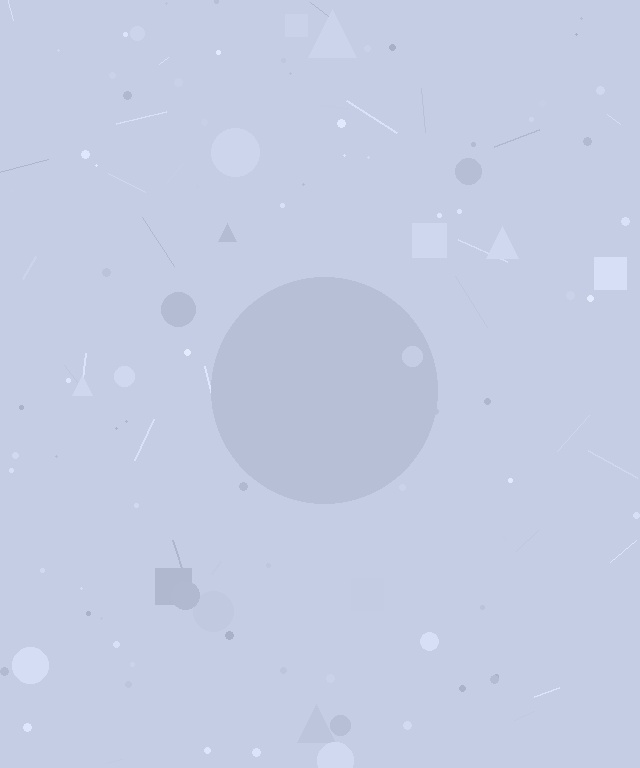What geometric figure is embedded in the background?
A circle is embedded in the background.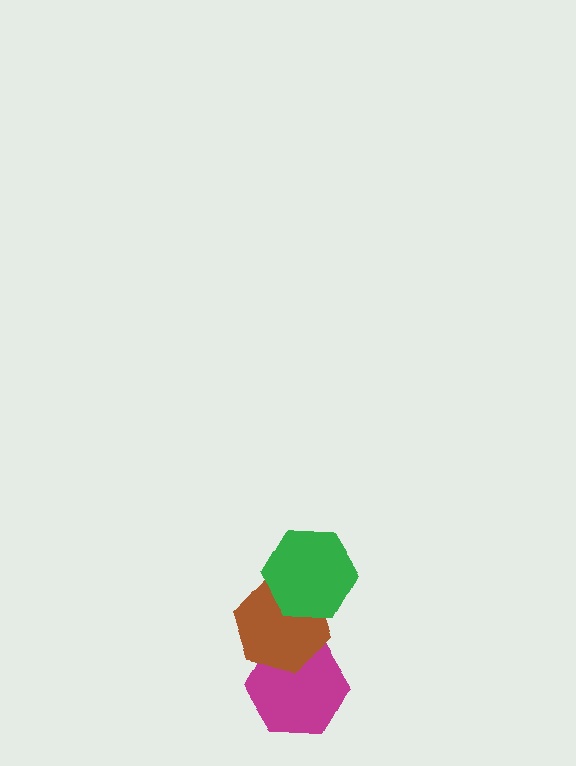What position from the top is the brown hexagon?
The brown hexagon is 2nd from the top.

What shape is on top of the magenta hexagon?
The brown hexagon is on top of the magenta hexagon.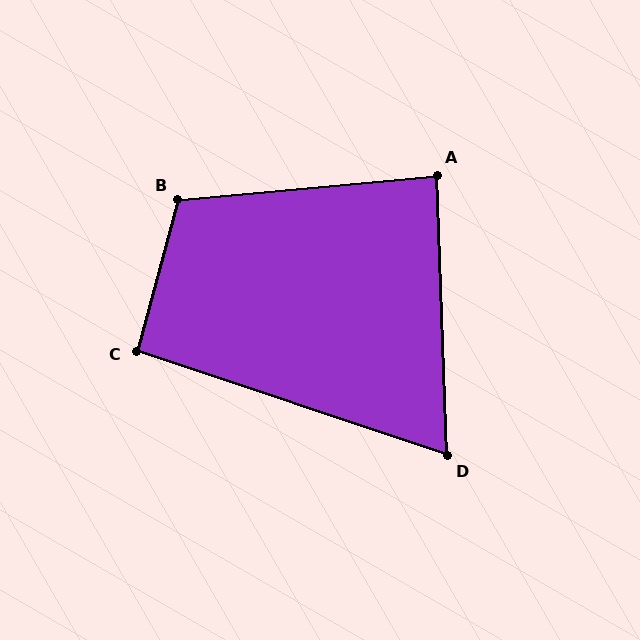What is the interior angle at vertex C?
Approximately 93 degrees (approximately right).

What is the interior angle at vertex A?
Approximately 87 degrees (approximately right).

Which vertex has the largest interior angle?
B, at approximately 111 degrees.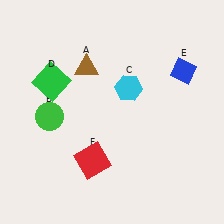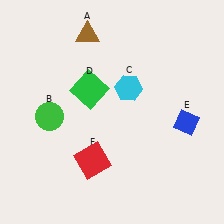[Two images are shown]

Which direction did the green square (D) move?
The green square (D) moved right.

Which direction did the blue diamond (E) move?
The blue diamond (E) moved down.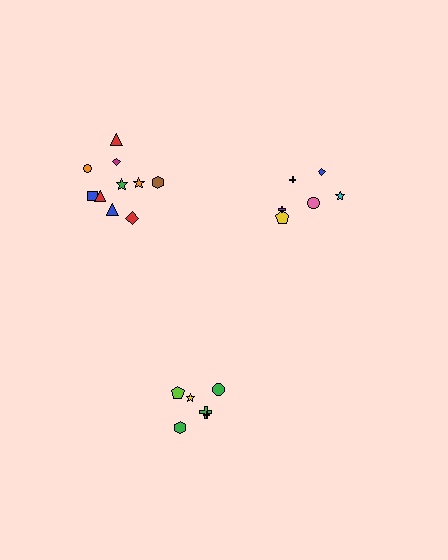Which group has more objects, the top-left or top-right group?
The top-left group.